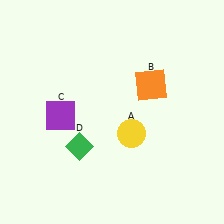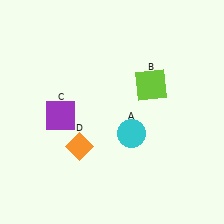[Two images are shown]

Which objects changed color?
A changed from yellow to cyan. B changed from orange to lime. D changed from green to orange.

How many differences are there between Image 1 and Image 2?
There are 3 differences between the two images.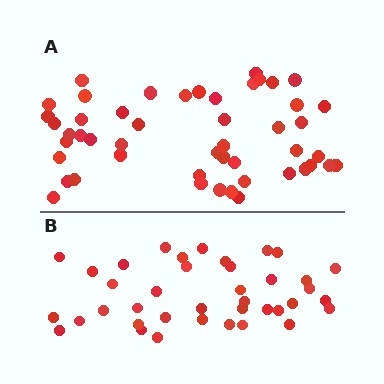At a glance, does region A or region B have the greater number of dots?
Region A (the top region) has more dots.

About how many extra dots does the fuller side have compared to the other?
Region A has roughly 10 or so more dots than region B.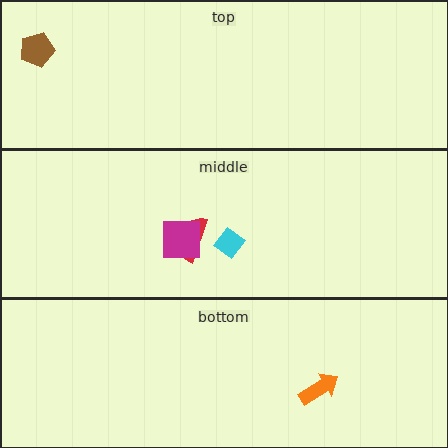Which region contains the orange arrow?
The bottom region.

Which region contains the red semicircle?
The middle region.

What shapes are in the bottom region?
The orange arrow.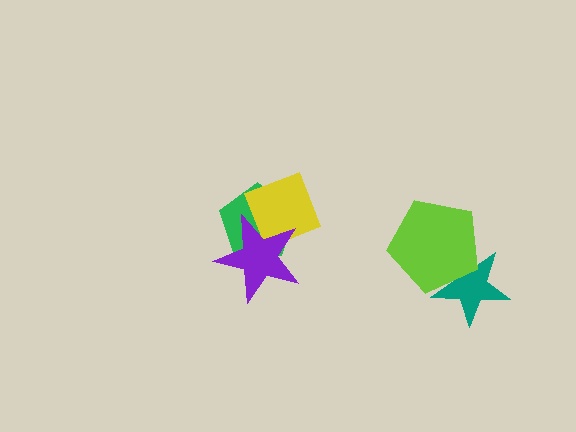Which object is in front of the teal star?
The lime pentagon is in front of the teal star.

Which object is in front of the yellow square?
The purple star is in front of the yellow square.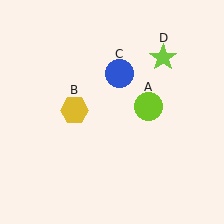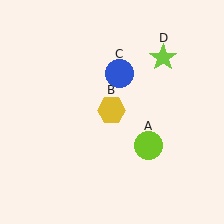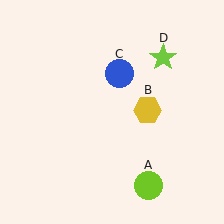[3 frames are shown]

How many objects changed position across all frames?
2 objects changed position: lime circle (object A), yellow hexagon (object B).